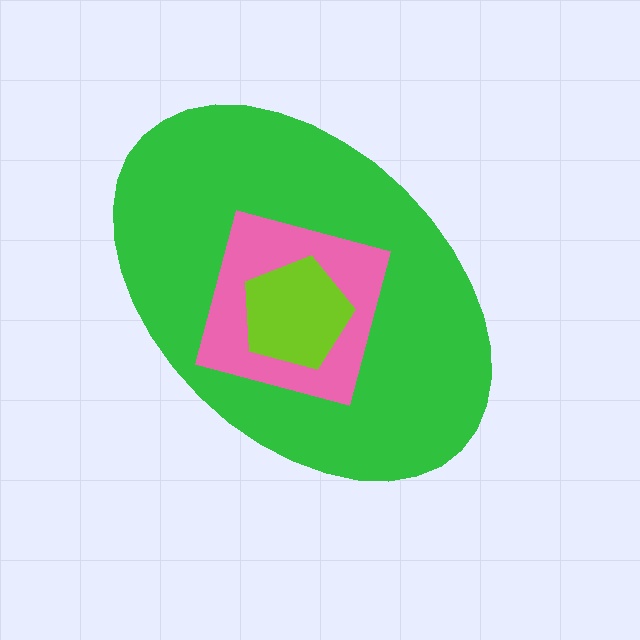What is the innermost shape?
The lime pentagon.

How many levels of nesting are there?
3.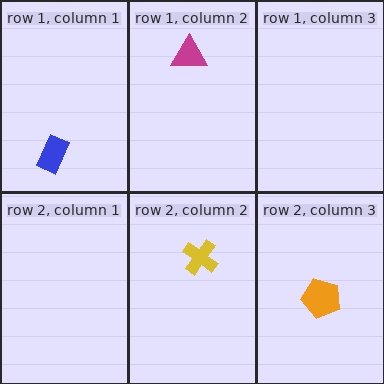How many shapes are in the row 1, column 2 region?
1.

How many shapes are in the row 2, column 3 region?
1.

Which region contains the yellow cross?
The row 2, column 2 region.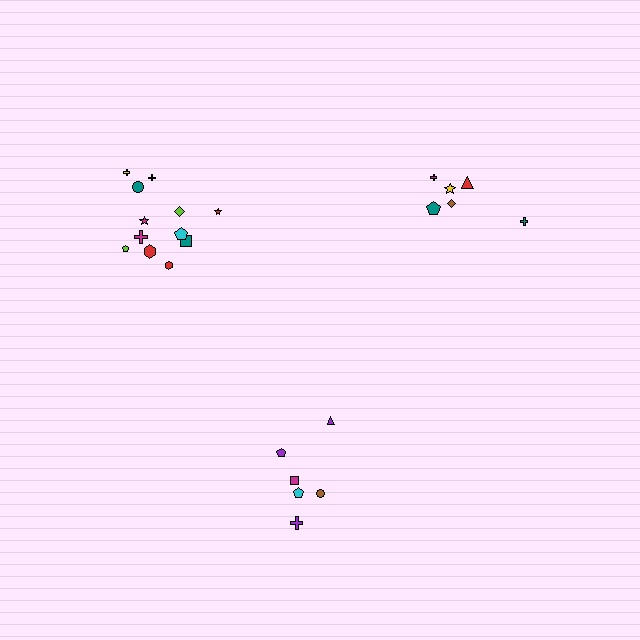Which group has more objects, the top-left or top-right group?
The top-left group.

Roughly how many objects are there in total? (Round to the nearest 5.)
Roughly 25 objects in total.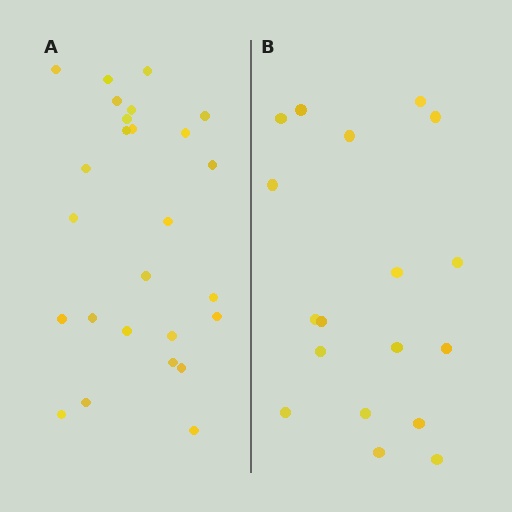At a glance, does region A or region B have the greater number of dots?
Region A (the left region) has more dots.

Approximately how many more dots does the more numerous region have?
Region A has roughly 8 or so more dots than region B.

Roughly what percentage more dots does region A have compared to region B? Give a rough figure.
About 45% more.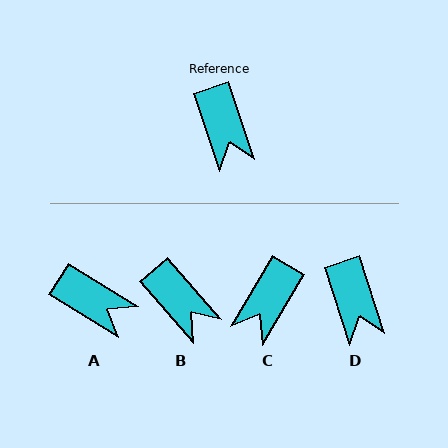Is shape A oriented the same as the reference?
No, it is off by about 40 degrees.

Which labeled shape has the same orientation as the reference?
D.